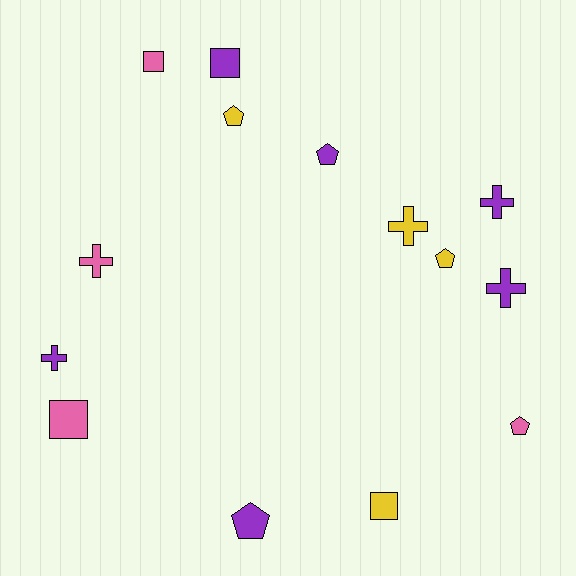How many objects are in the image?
There are 14 objects.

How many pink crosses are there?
There is 1 pink cross.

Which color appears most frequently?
Purple, with 6 objects.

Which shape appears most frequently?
Cross, with 5 objects.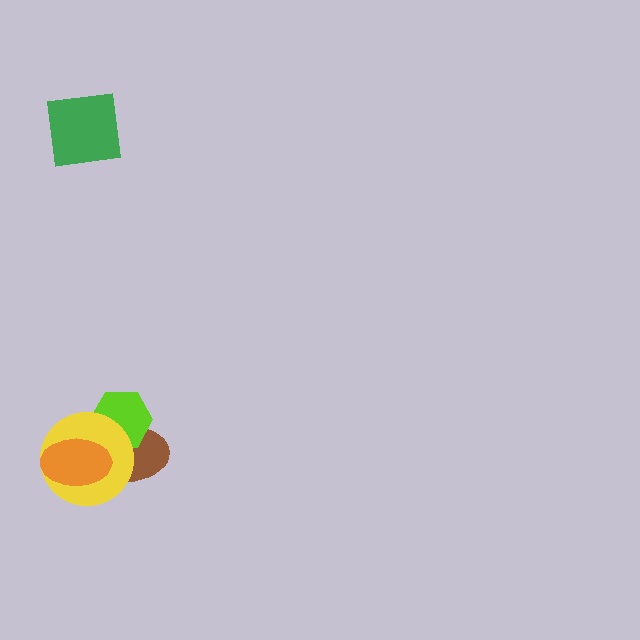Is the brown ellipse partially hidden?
Yes, it is partially covered by another shape.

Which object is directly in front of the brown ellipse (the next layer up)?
The lime hexagon is directly in front of the brown ellipse.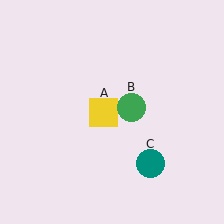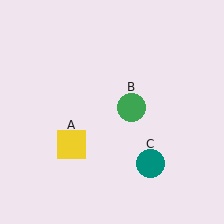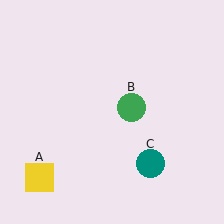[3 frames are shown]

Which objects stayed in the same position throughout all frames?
Green circle (object B) and teal circle (object C) remained stationary.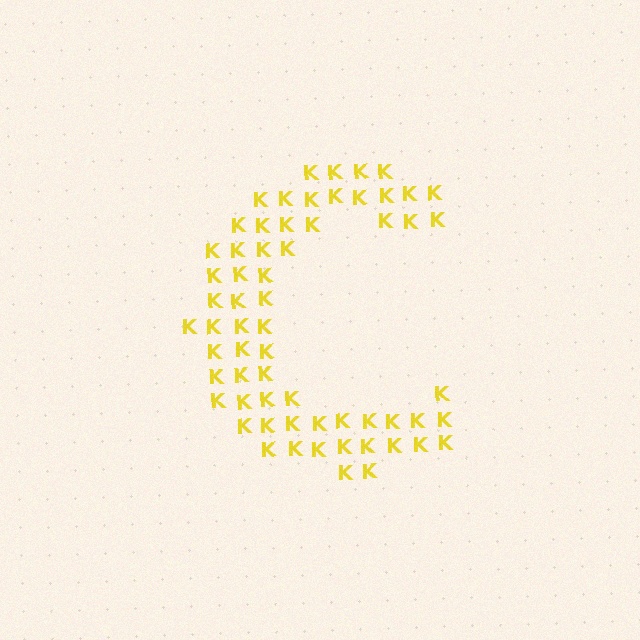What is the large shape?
The large shape is the letter C.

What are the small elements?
The small elements are letter K's.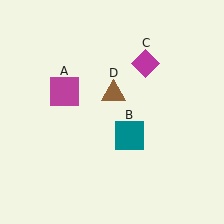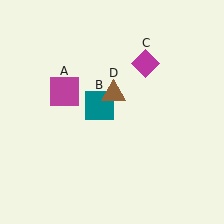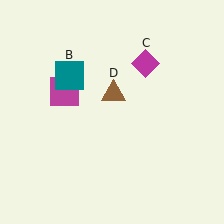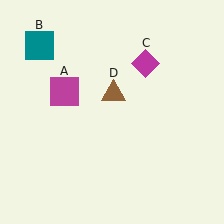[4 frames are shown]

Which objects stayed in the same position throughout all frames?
Magenta square (object A) and magenta diamond (object C) and brown triangle (object D) remained stationary.